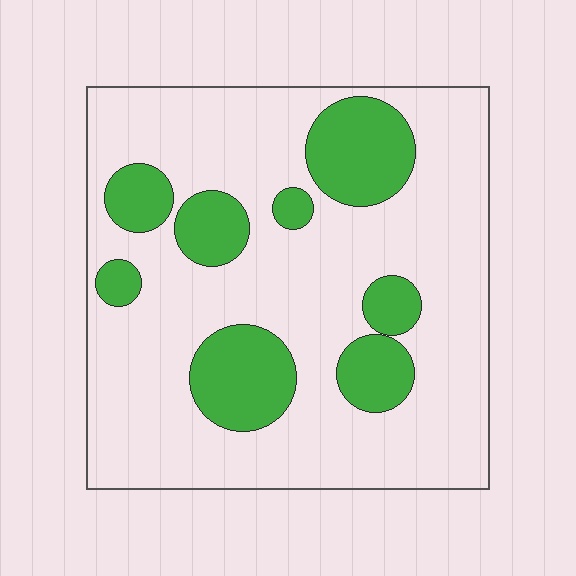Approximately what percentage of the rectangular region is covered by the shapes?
Approximately 25%.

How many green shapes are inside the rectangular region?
8.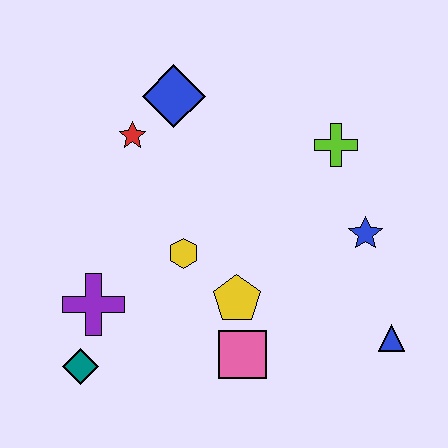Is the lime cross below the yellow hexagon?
No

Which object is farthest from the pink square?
The blue diamond is farthest from the pink square.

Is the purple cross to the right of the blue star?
No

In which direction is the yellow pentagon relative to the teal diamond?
The yellow pentagon is to the right of the teal diamond.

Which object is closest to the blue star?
The lime cross is closest to the blue star.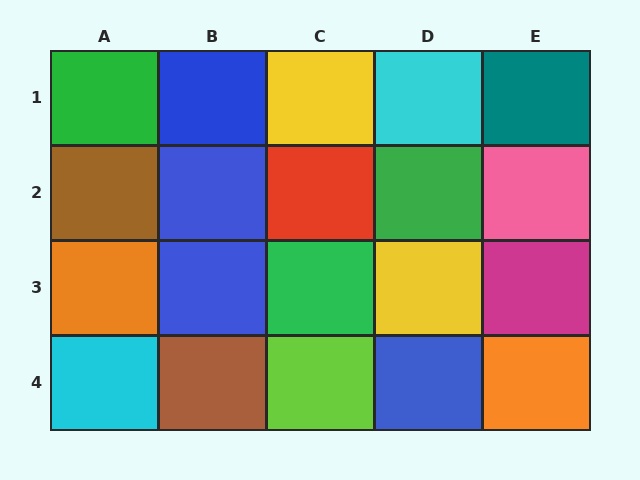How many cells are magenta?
1 cell is magenta.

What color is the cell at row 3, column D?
Yellow.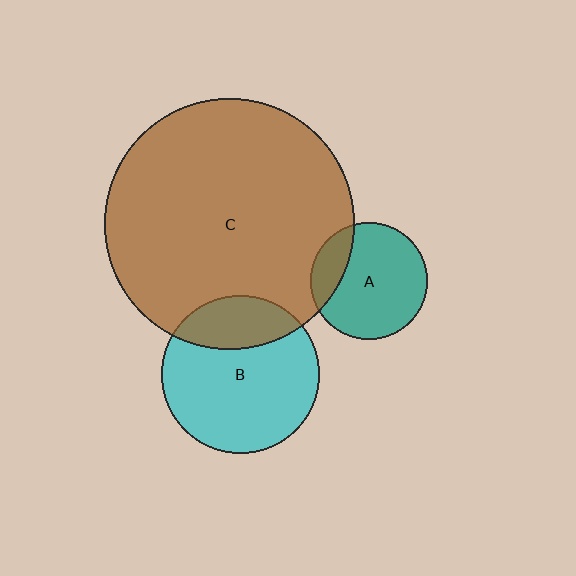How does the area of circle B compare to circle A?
Approximately 1.8 times.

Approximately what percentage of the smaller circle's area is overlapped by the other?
Approximately 25%.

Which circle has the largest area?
Circle C (brown).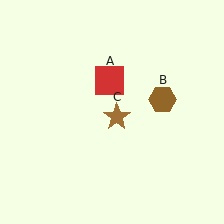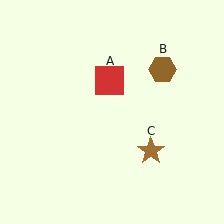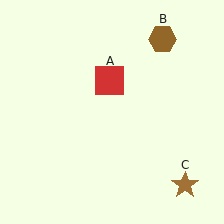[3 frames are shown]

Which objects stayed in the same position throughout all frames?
Red square (object A) remained stationary.